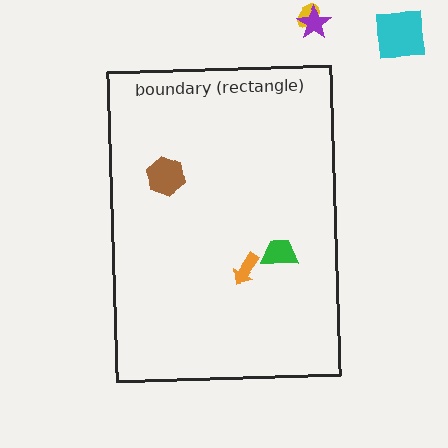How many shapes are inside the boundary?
3 inside, 3 outside.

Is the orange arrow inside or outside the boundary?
Inside.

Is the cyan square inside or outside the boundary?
Outside.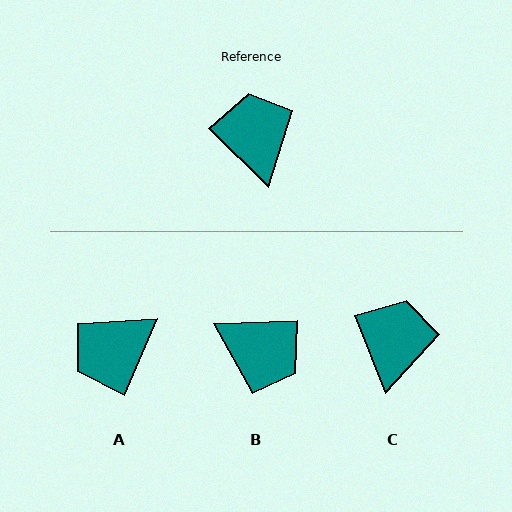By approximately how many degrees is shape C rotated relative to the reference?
Approximately 25 degrees clockwise.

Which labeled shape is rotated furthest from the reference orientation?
B, about 134 degrees away.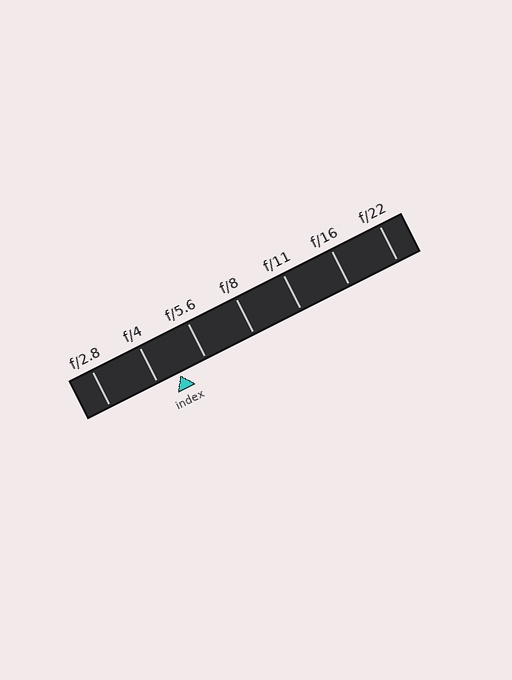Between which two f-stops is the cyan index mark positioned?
The index mark is between f/4 and f/5.6.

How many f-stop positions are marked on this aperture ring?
There are 7 f-stop positions marked.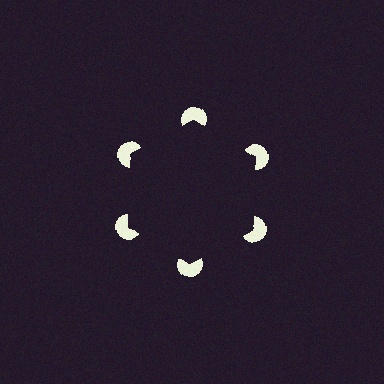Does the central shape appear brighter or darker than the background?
It typically appears slightly darker than the background, even though no actual brightness change is drawn.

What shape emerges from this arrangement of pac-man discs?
An illusory hexagon — its edges are inferred from the aligned wedge cuts in the pac-man discs, not physically drawn.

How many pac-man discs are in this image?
There are 6 — one at each vertex of the illusory hexagon.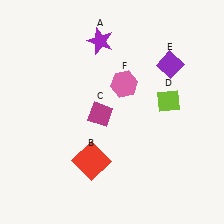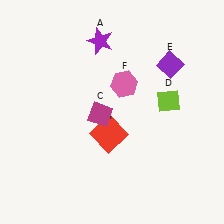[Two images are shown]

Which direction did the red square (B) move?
The red square (B) moved up.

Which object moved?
The red square (B) moved up.